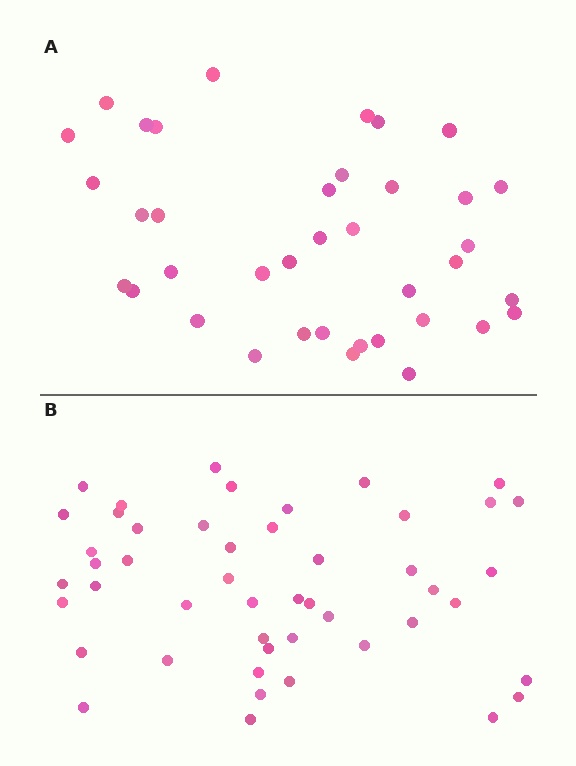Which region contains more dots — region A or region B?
Region B (the bottom region) has more dots.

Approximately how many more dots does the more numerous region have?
Region B has roughly 10 or so more dots than region A.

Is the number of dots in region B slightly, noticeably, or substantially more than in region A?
Region B has noticeably more, but not dramatically so. The ratio is roughly 1.3 to 1.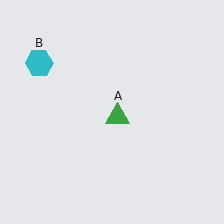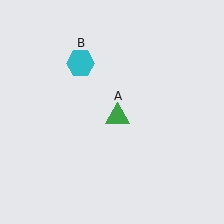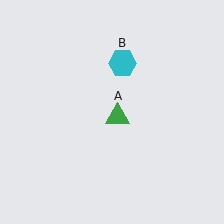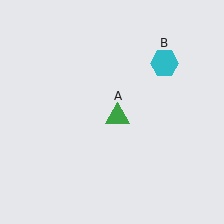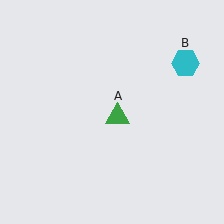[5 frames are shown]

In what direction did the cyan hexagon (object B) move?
The cyan hexagon (object B) moved right.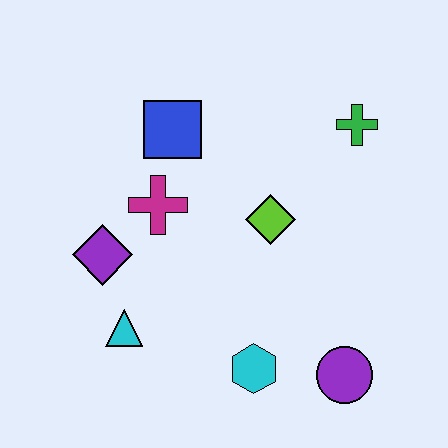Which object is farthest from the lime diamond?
The cyan triangle is farthest from the lime diamond.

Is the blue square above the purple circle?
Yes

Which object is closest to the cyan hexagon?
The purple circle is closest to the cyan hexagon.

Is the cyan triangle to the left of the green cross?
Yes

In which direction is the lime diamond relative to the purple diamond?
The lime diamond is to the right of the purple diamond.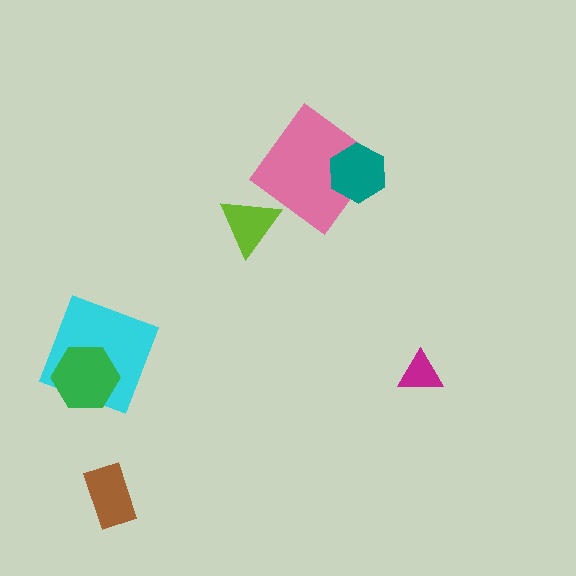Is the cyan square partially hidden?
Yes, it is partially covered by another shape.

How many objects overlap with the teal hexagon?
1 object overlaps with the teal hexagon.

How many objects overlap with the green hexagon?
1 object overlaps with the green hexagon.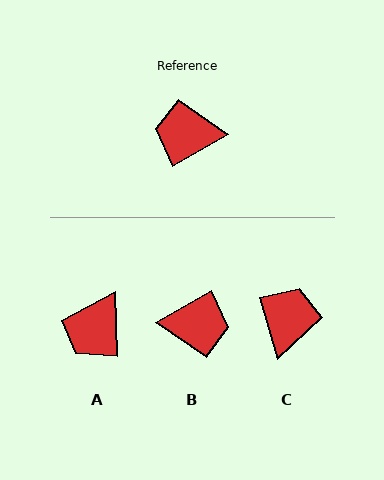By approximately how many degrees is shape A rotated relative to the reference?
Approximately 62 degrees counter-clockwise.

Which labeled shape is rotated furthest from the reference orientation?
B, about 179 degrees away.